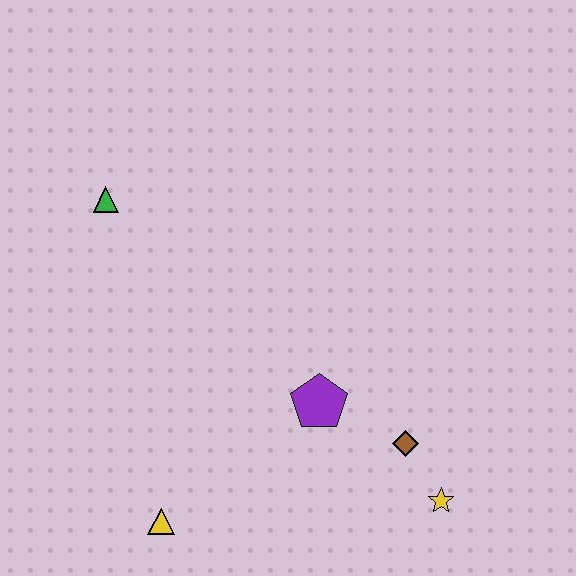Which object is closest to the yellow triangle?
The purple pentagon is closest to the yellow triangle.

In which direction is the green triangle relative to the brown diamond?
The green triangle is to the left of the brown diamond.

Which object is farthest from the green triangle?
The yellow star is farthest from the green triangle.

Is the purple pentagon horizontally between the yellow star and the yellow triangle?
Yes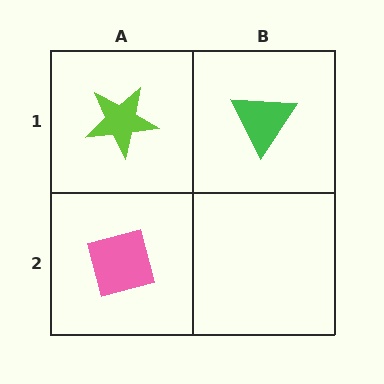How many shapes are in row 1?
2 shapes.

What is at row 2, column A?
A pink square.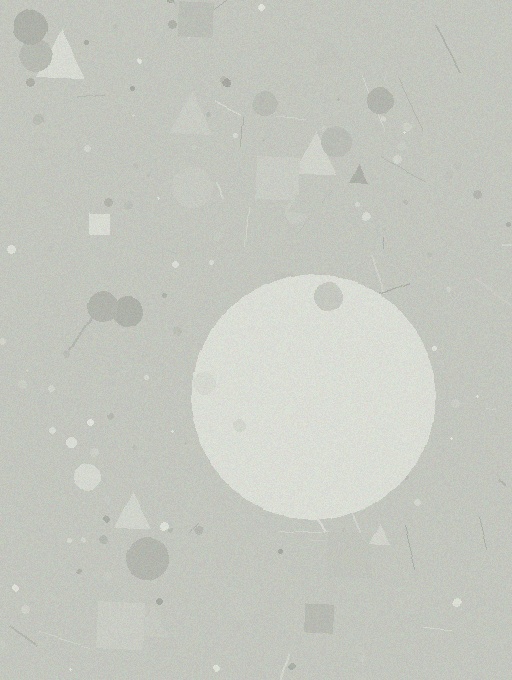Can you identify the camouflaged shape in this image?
The camouflaged shape is a circle.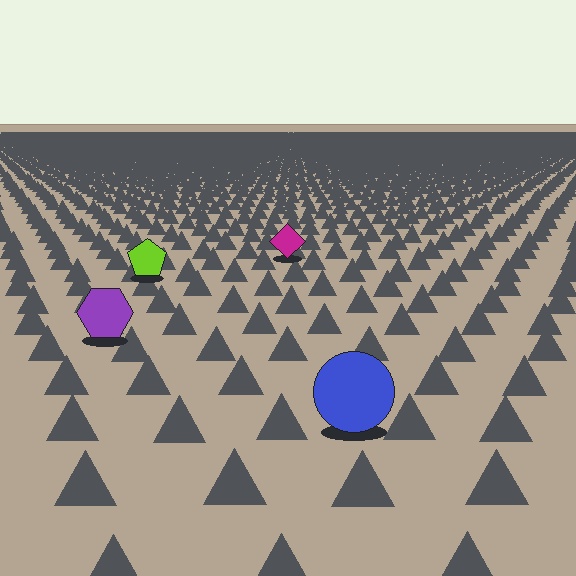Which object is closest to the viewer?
The blue circle is closest. The texture marks near it are larger and more spread out.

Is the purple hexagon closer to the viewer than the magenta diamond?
Yes. The purple hexagon is closer — you can tell from the texture gradient: the ground texture is coarser near it.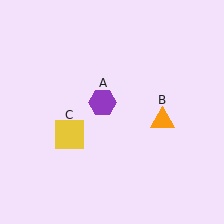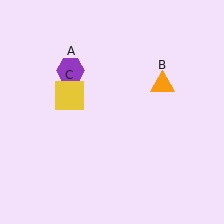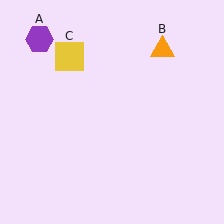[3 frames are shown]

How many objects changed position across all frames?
3 objects changed position: purple hexagon (object A), orange triangle (object B), yellow square (object C).